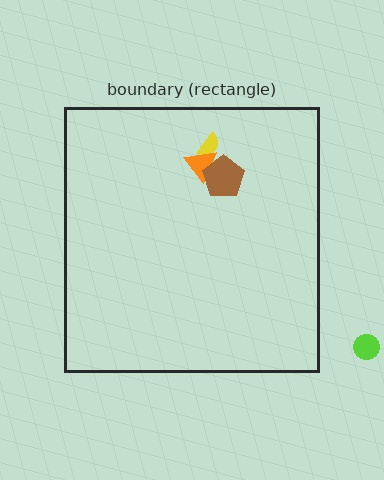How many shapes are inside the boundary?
3 inside, 1 outside.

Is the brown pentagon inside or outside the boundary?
Inside.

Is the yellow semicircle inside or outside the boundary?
Inside.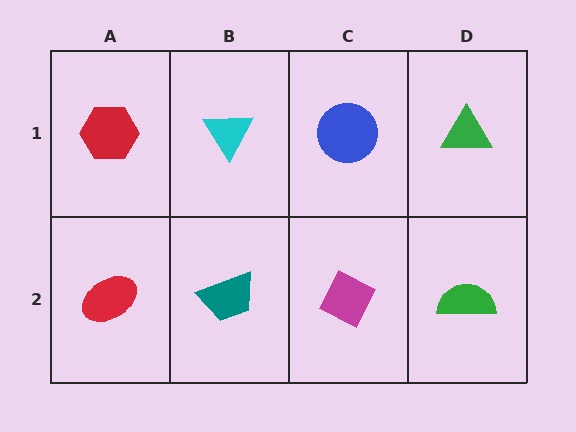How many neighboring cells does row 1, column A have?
2.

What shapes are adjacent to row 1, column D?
A green semicircle (row 2, column D), a blue circle (row 1, column C).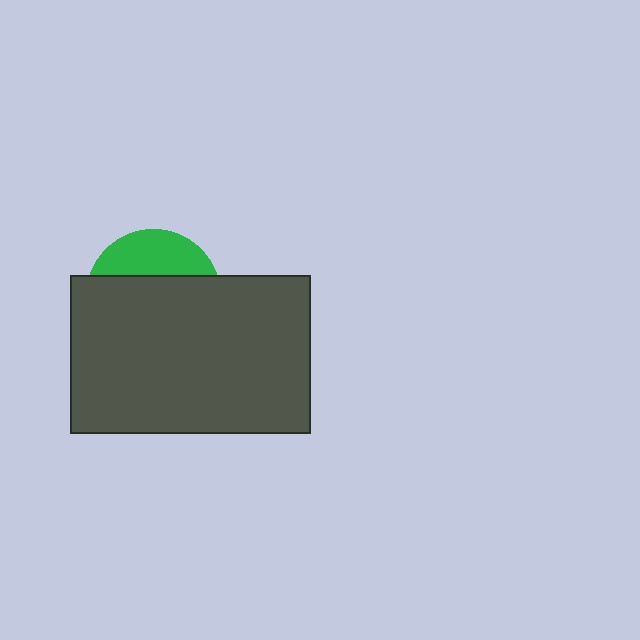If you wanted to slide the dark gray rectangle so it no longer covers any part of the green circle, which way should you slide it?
Slide it down — that is the most direct way to separate the two shapes.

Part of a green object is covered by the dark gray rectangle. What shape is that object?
It is a circle.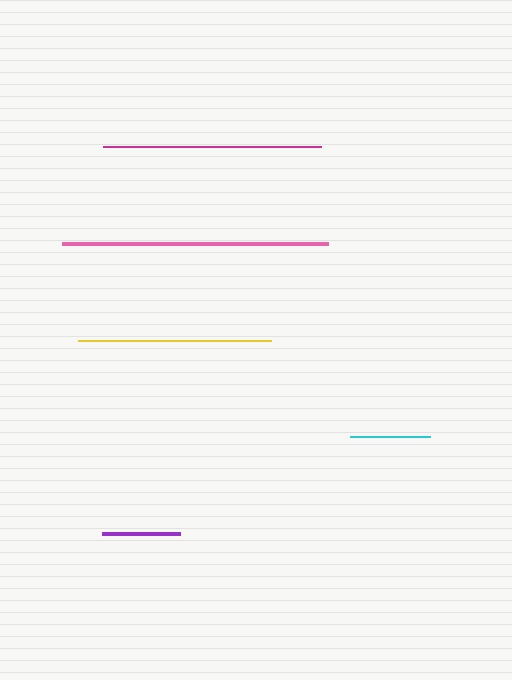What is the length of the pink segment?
The pink segment is approximately 267 pixels long.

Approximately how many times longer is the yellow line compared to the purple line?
The yellow line is approximately 2.5 times the length of the purple line.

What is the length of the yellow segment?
The yellow segment is approximately 194 pixels long.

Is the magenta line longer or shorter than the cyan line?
The magenta line is longer than the cyan line.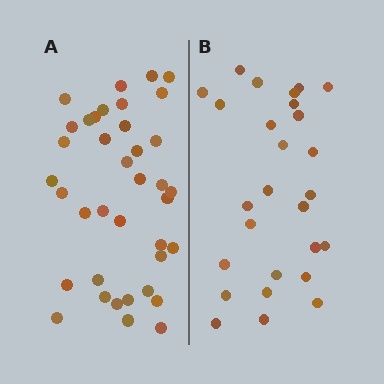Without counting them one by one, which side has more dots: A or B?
Region A (the left region) has more dots.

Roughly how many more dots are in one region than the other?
Region A has roughly 12 or so more dots than region B.